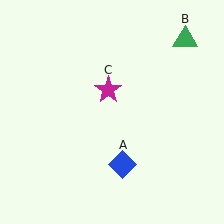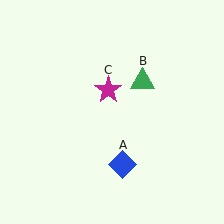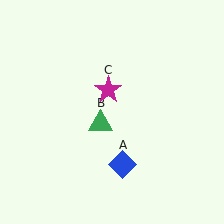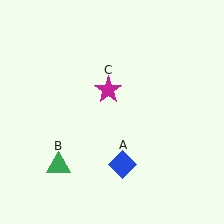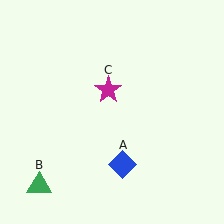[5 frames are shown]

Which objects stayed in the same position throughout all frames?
Blue diamond (object A) and magenta star (object C) remained stationary.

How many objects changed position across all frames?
1 object changed position: green triangle (object B).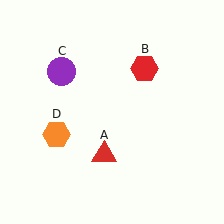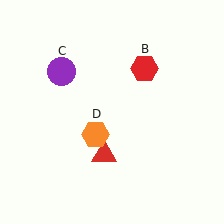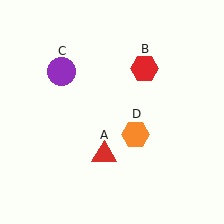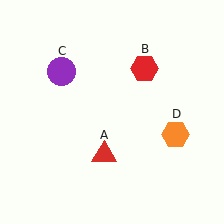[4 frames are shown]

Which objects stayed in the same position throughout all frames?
Red triangle (object A) and red hexagon (object B) and purple circle (object C) remained stationary.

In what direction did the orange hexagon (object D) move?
The orange hexagon (object D) moved right.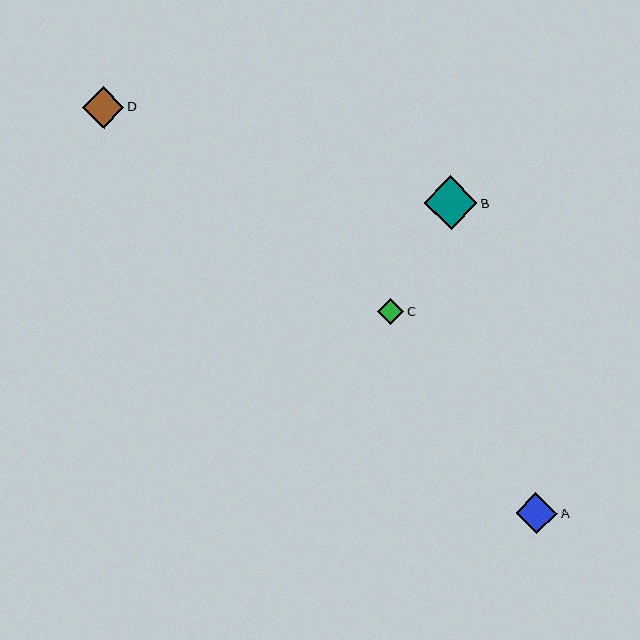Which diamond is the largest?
Diamond B is the largest with a size of approximately 53 pixels.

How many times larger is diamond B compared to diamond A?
Diamond B is approximately 1.3 times the size of diamond A.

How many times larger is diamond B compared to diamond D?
Diamond B is approximately 1.3 times the size of diamond D.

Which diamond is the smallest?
Diamond C is the smallest with a size of approximately 26 pixels.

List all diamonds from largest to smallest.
From largest to smallest: B, D, A, C.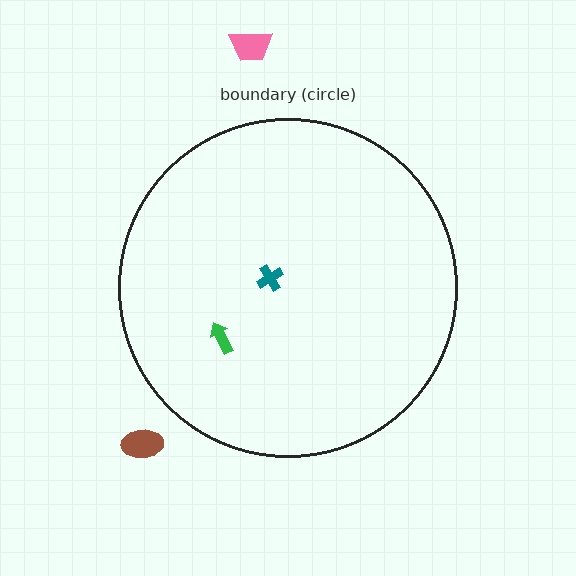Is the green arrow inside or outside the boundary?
Inside.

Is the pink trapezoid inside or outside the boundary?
Outside.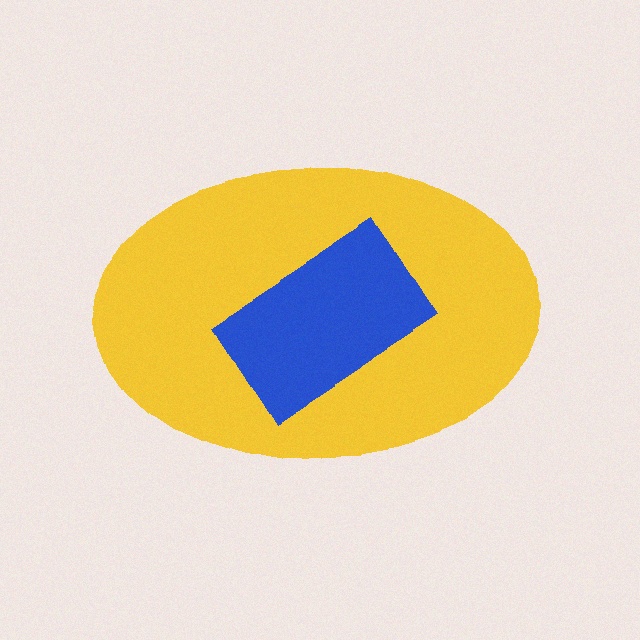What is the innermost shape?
The blue rectangle.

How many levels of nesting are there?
2.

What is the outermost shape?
The yellow ellipse.